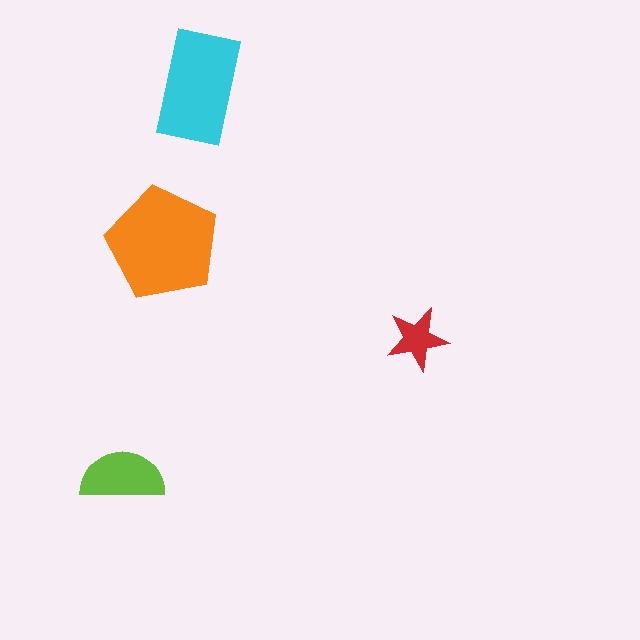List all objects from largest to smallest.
The orange pentagon, the cyan rectangle, the lime semicircle, the red star.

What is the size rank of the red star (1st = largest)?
4th.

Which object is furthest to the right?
The red star is rightmost.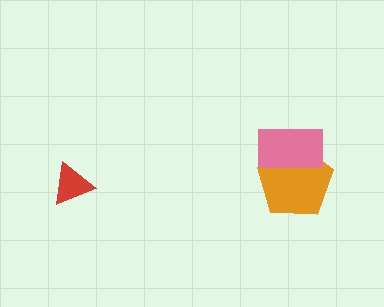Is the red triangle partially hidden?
No, no other shape covers it.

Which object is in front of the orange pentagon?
The pink rectangle is in front of the orange pentagon.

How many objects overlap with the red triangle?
0 objects overlap with the red triangle.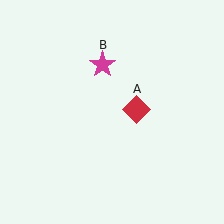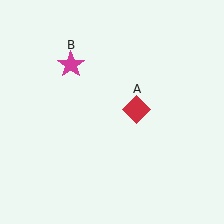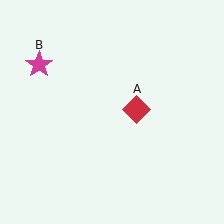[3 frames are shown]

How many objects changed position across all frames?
1 object changed position: magenta star (object B).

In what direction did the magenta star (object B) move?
The magenta star (object B) moved left.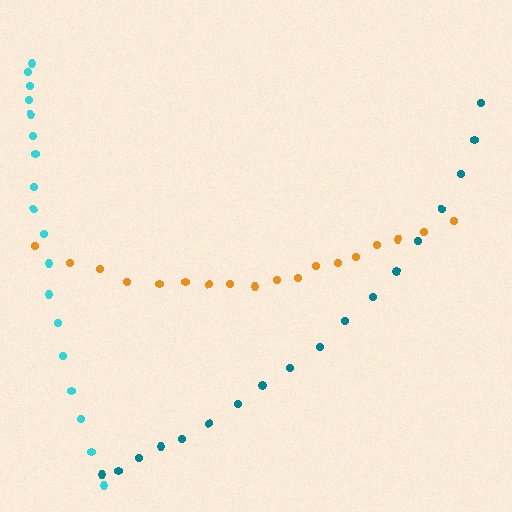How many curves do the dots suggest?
There are 3 distinct paths.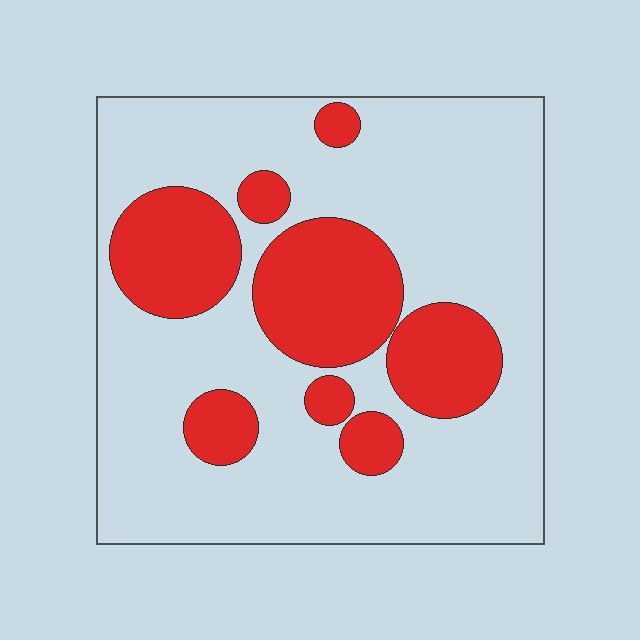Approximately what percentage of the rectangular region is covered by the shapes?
Approximately 30%.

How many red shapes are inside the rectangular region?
8.